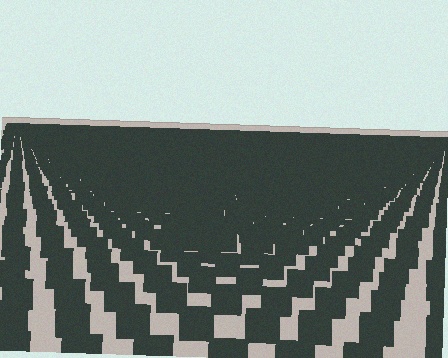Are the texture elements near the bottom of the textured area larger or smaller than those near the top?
Larger. Near the bottom, elements are closer to the viewer and appear at a bigger on-screen size.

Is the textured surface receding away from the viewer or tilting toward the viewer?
The surface is receding away from the viewer. Texture elements get smaller and denser toward the top.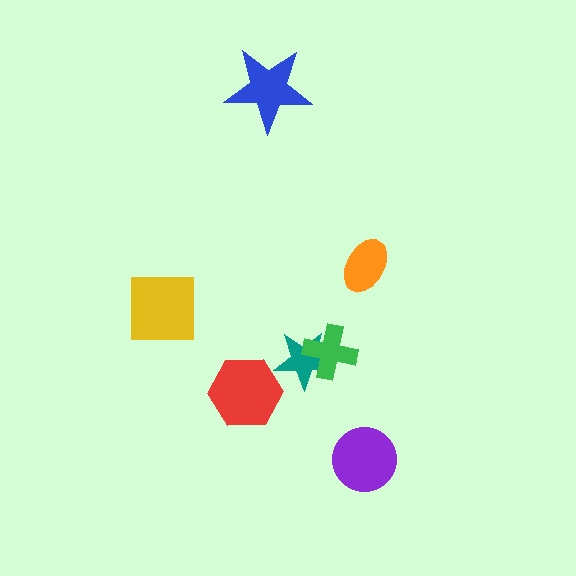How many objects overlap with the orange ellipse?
0 objects overlap with the orange ellipse.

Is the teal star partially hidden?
Yes, it is partially covered by another shape.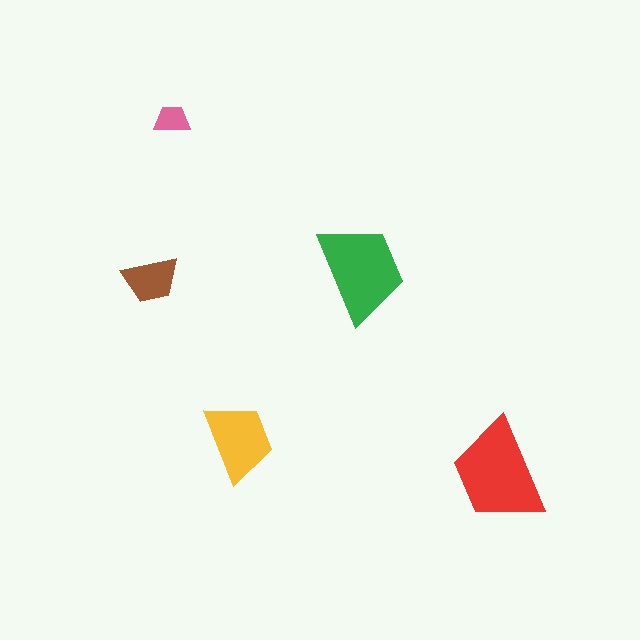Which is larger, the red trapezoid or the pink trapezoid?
The red one.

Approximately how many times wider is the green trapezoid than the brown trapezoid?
About 1.5 times wider.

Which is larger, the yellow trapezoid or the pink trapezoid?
The yellow one.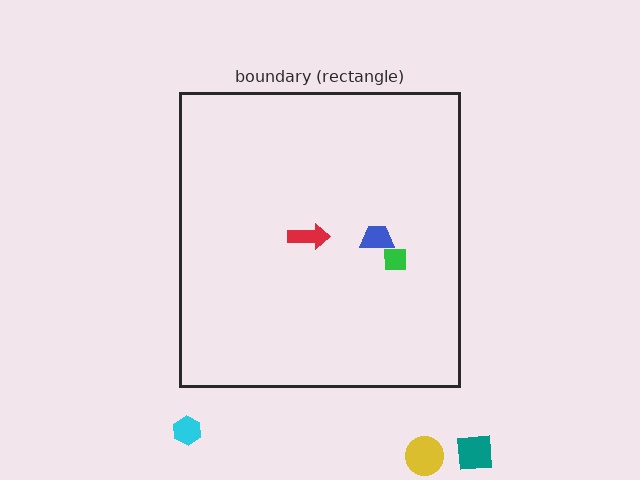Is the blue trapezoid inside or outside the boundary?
Inside.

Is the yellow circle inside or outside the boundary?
Outside.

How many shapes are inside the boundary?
3 inside, 3 outside.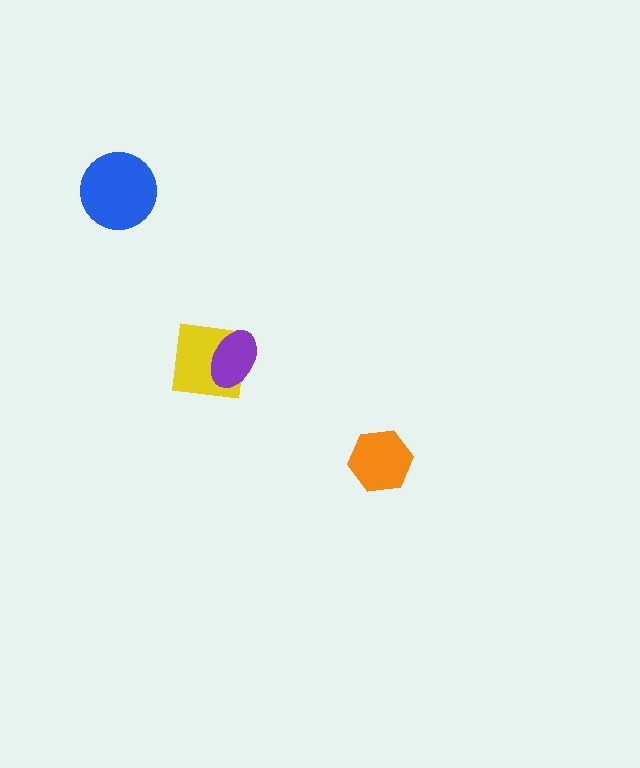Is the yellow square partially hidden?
Yes, it is partially covered by another shape.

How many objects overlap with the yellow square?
1 object overlaps with the yellow square.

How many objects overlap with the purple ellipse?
1 object overlaps with the purple ellipse.